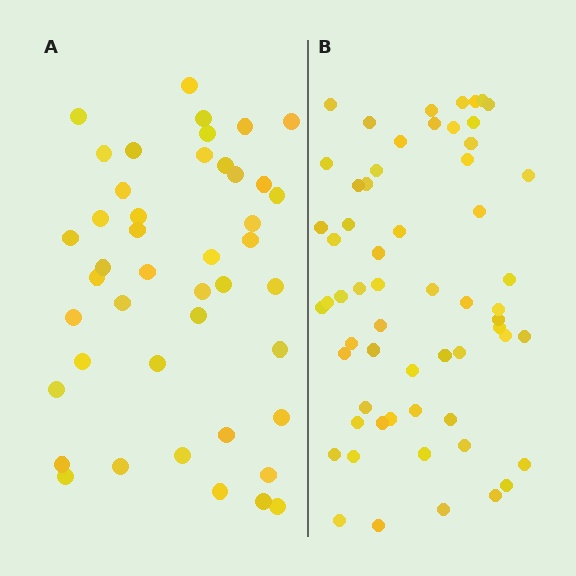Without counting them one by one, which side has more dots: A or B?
Region B (the right region) has more dots.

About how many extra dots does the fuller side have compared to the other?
Region B has approximately 15 more dots than region A.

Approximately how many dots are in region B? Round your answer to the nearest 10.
About 60 dots.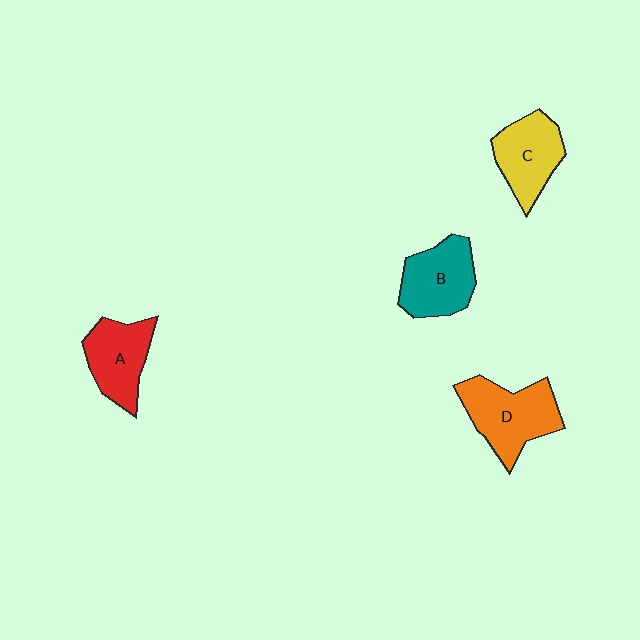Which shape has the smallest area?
Shape A (red).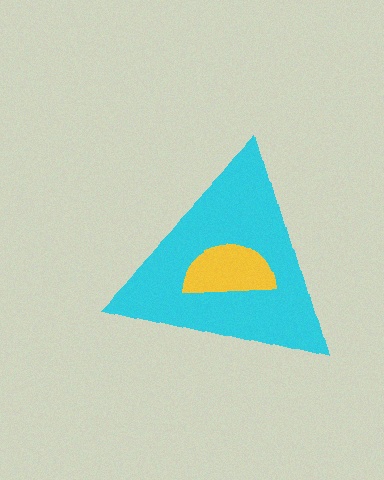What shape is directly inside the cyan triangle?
The yellow semicircle.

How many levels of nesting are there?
2.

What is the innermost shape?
The yellow semicircle.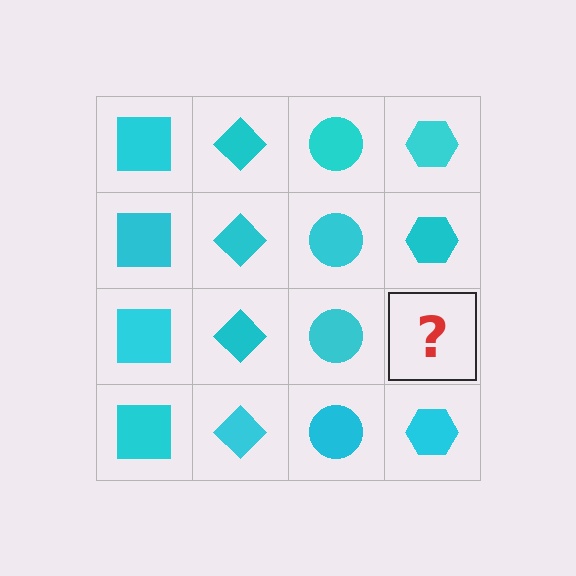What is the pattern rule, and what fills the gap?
The rule is that each column has a consistent shape. The gap should be filled with a cyan hexagon.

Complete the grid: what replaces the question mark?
The question mark should be replaced with a cyan hexagon.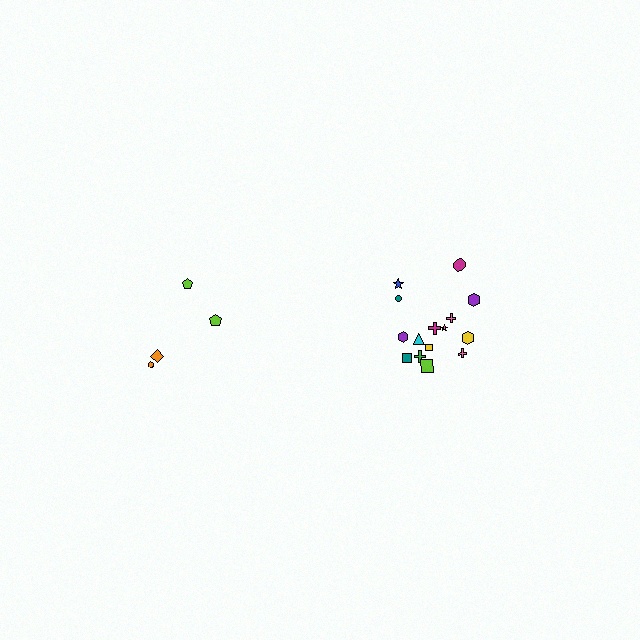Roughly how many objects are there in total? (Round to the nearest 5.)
Roughly 20 objects in total.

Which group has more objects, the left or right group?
The right group.